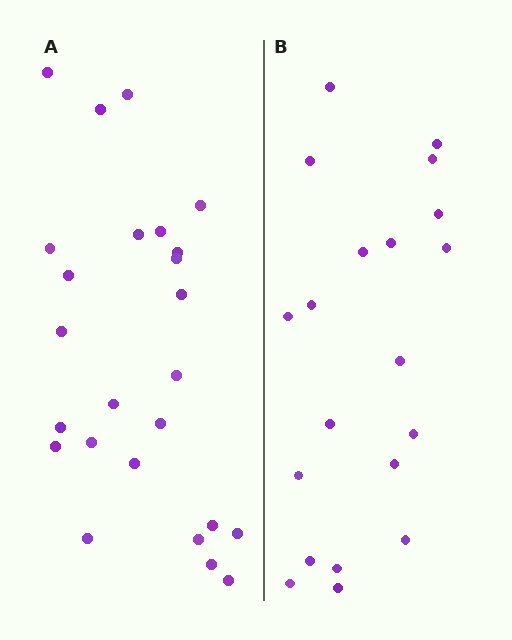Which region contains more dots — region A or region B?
Region A (the left region) has more dots.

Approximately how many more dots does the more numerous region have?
Region A has about 5 more dots than region B.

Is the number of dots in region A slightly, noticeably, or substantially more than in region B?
Region A has noticeably more, but not dramatically so. The ratio is roughly 1.2 to 1.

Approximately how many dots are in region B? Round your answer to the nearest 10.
About 20 dots.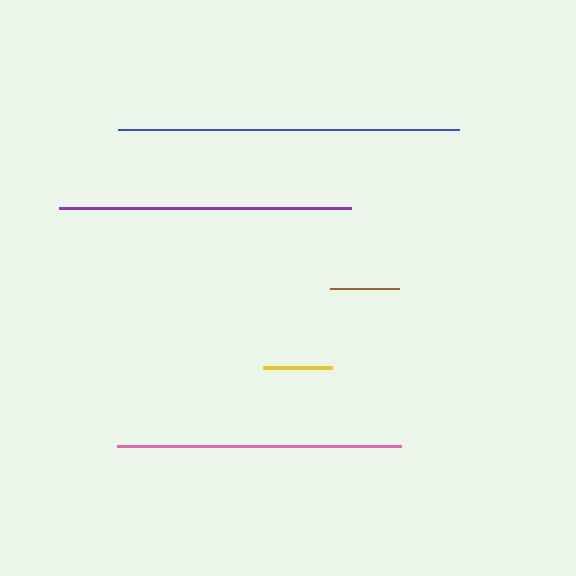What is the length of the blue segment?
The blue segment is approximately 341 pixels long.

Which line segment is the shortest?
The yellow line is the shortest at approximately 69 pixels.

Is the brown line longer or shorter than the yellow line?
The brown line is longer than the yellow line.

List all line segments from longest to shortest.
From longest to shortest: blue, purple, pink, brown, yellow.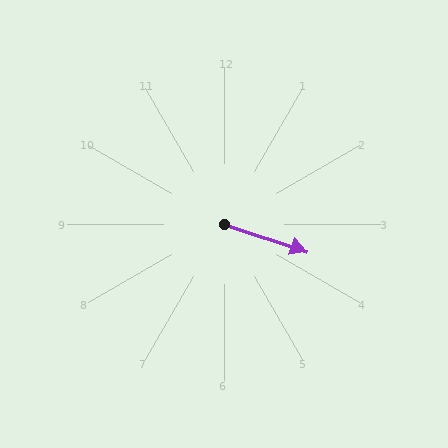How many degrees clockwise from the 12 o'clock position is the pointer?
Approximately 108 degrees.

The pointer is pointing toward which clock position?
Roughly 4 o'clock.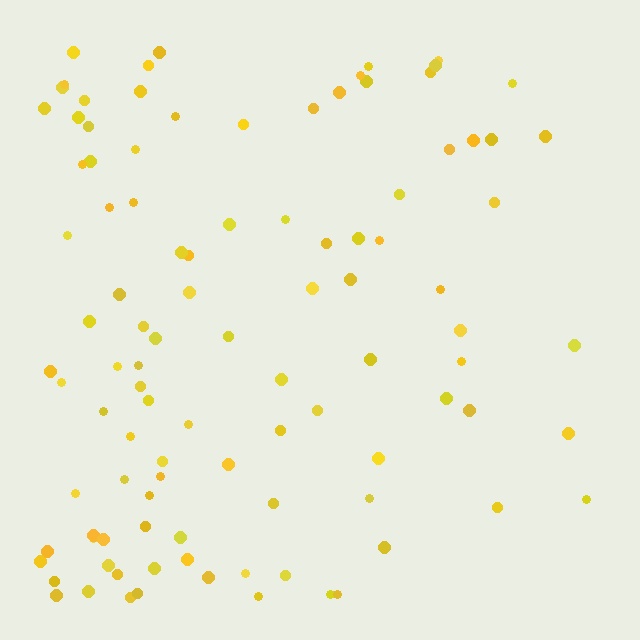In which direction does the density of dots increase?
From right to left, with the left side densest.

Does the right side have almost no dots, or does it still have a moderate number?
Still a moderate number, just noticeably fewer than the left.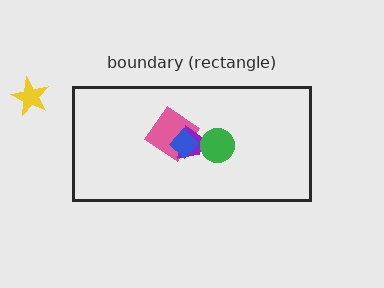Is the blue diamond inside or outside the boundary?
Inside.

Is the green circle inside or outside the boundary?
Inside.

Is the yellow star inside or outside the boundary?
Outside.